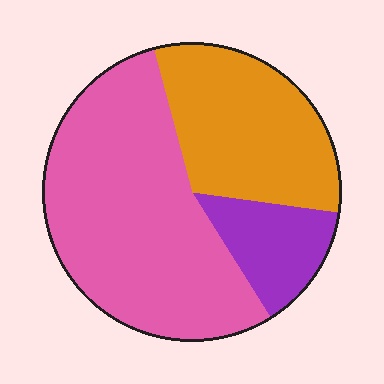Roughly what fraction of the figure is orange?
Orange covers 31% of the figure.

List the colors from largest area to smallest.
From largest to smallest: pink, orange, purple.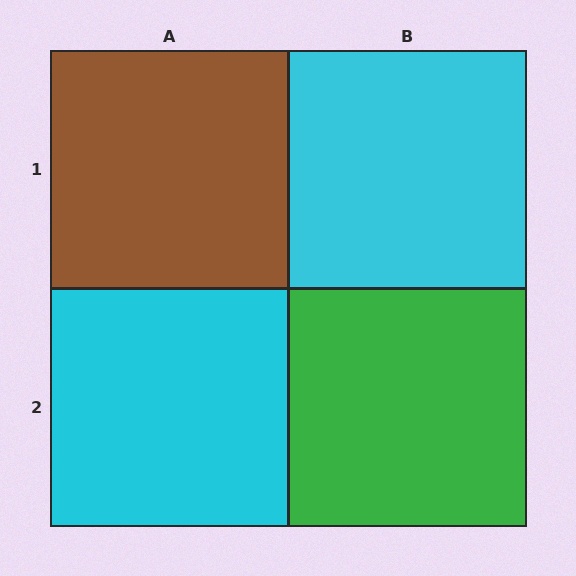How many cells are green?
1 cell is green.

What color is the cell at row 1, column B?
Cyan.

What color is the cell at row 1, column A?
Brown.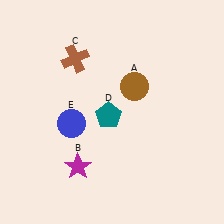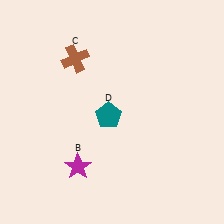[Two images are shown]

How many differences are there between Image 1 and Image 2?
There are 2 differences between the two images.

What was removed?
The blue circle (E), the brown circle (A) were removed in Image 2.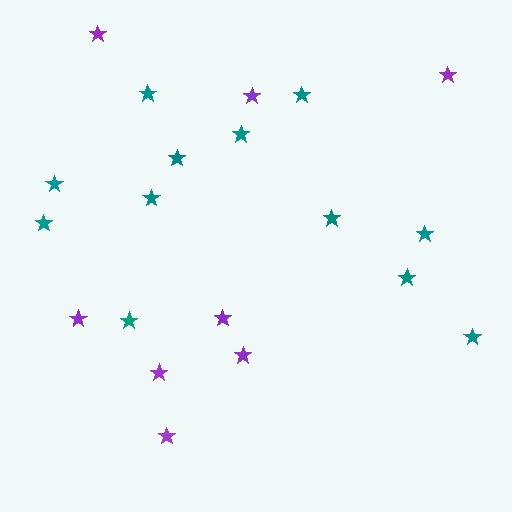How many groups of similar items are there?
There are 2 groups: one group of purple stars (8) and one group of teal stars (12).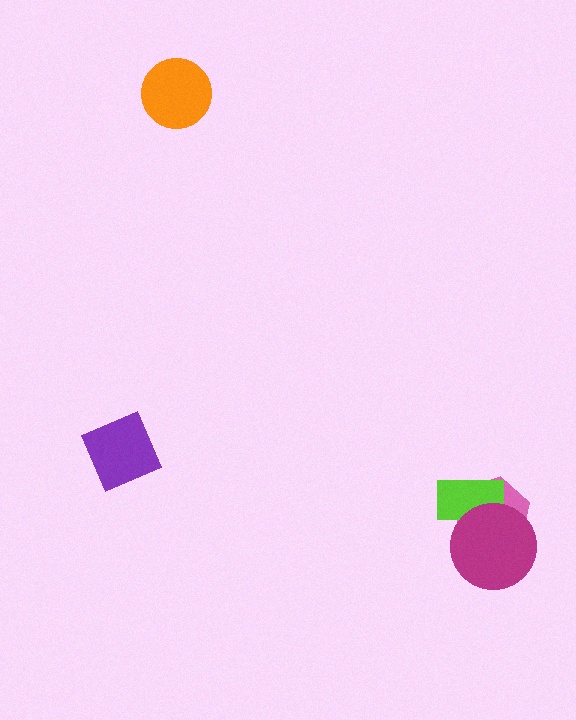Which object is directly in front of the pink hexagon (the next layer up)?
The lime rectangle is directly in front of the pink hexagon.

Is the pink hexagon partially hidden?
Yes, it is partially covered by another shape.